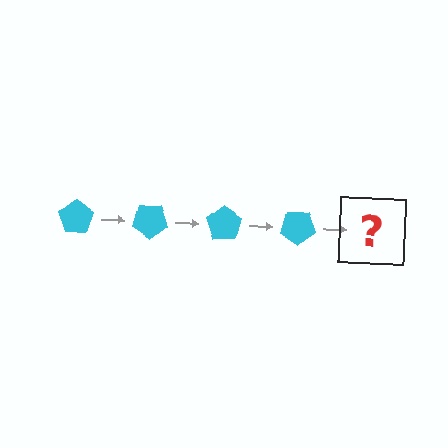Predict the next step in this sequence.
The next step is a cyan pentagon rotated 140 degrees.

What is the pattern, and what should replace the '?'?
The pattern is that the pentagon rotates 35 degrees each step. The '?' should be a cyan pentagon rotated 140 degrees.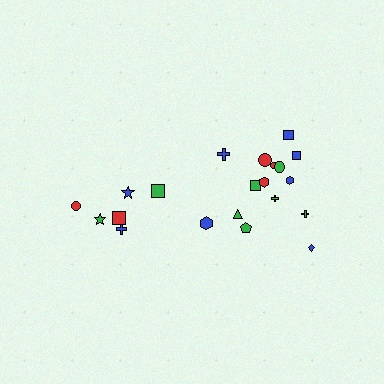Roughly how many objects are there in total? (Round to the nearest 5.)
Roughly 20 objects in total.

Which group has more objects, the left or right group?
The right group.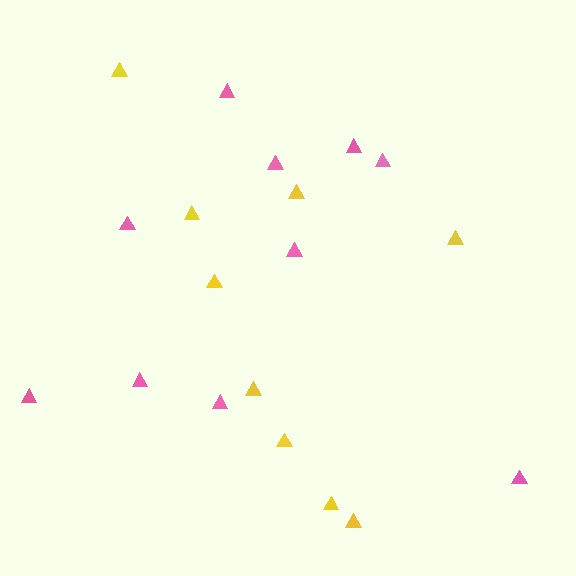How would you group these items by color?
There are 2 groups: one group of yellow triangles (9) and one group of pink triangles (10).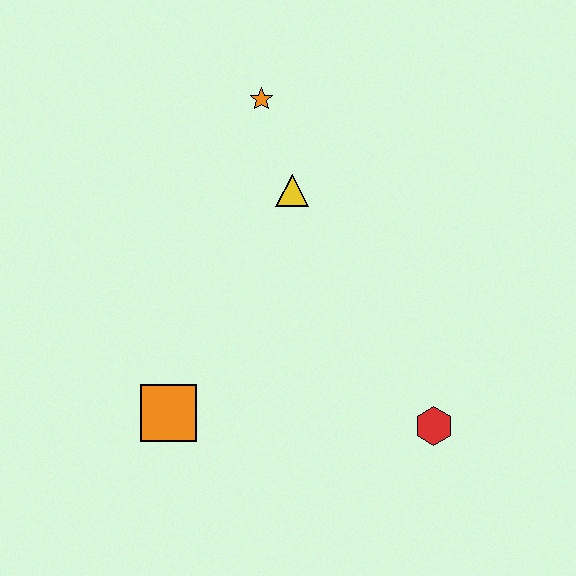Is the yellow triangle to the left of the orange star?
No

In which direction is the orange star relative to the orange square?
The orange star is above the orange square.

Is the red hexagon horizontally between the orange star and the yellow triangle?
No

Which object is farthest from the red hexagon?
The orange star is farthest from the red hexagon.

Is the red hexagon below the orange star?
Yes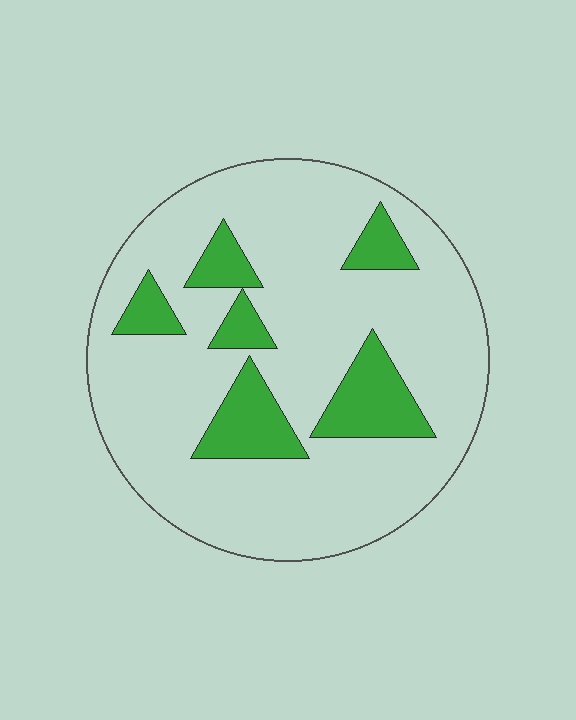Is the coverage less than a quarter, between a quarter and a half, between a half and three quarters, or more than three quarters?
Less than a quarter.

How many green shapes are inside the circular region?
6.